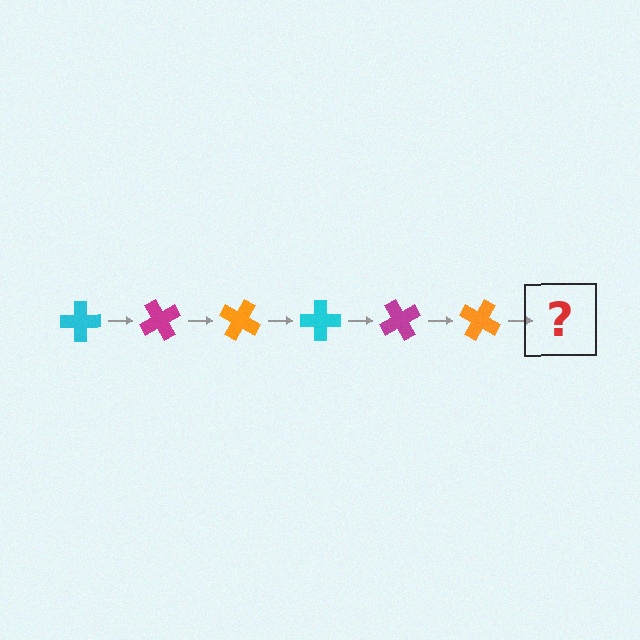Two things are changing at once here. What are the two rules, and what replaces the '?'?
The two rules are that it rotates 60 degrees each step and the color cycles through cyan, magenta, and orange. The '?' should be a cyan cross, rotated 360 degrees from the start.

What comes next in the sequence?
The next element should be a cyan cross, rotated 360 degrees from the start.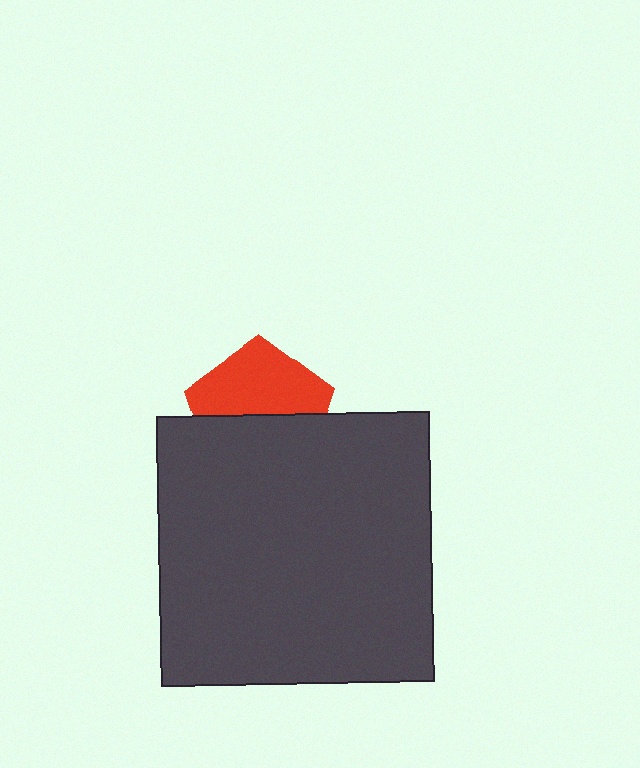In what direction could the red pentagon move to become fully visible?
The red pentagon could move up. That would shift it out from behind the dark gray rectangle entirely.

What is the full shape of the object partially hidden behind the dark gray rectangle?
The partially hidden object is a red pentagon.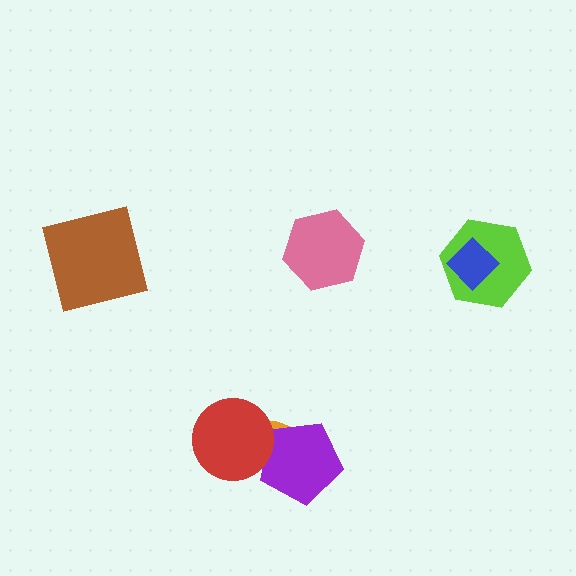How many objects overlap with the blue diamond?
1 object overlaps with the blue diamond.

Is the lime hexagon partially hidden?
Yes, it is partially covered by another shape.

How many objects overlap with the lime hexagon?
1 object overlaps with the lime hexagon.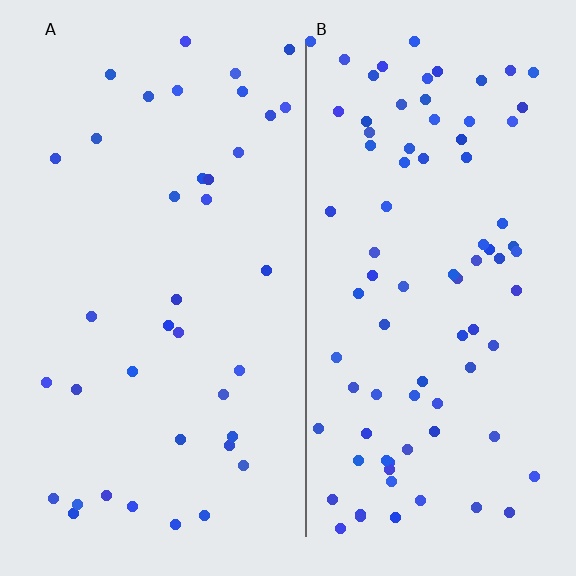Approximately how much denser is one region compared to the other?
Approximately 2.2× — region B over region A.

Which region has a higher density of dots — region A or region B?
B (the right).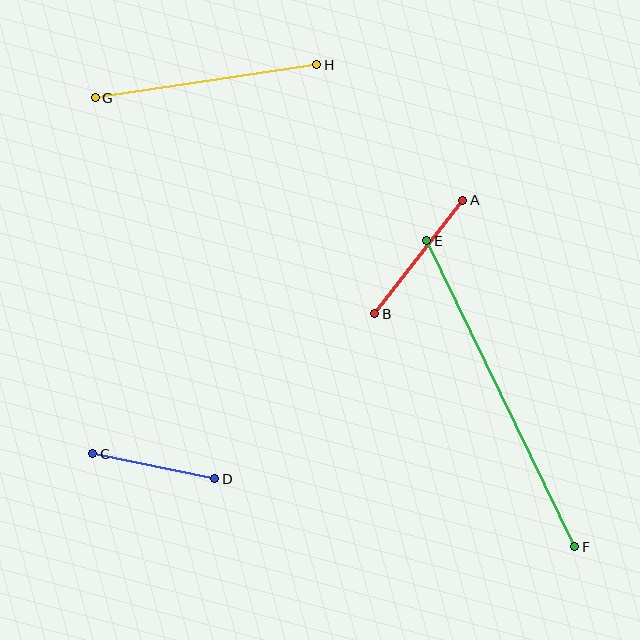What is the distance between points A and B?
The distance is approximately 143 pixels.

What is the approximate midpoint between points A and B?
The midpoint is at approximately (419, 257) pixels.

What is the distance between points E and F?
The distance is approximately 340 pixels.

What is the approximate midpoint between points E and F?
The midpoint is at approximately (501, 394) pixels.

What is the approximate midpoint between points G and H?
The midpoint is at approximately (206, 81) pixels.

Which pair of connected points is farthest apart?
Points E and F are farthest apart.